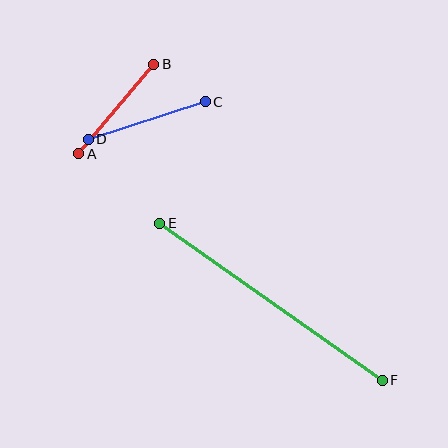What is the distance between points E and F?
The distance is approximately 272 pixels.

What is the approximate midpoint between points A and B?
The midpoint is at approximately (116, 109) pixels.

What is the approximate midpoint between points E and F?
The midpoint is at approximately (271, 302) pixels.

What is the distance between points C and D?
The distance is approximately 123 pixels.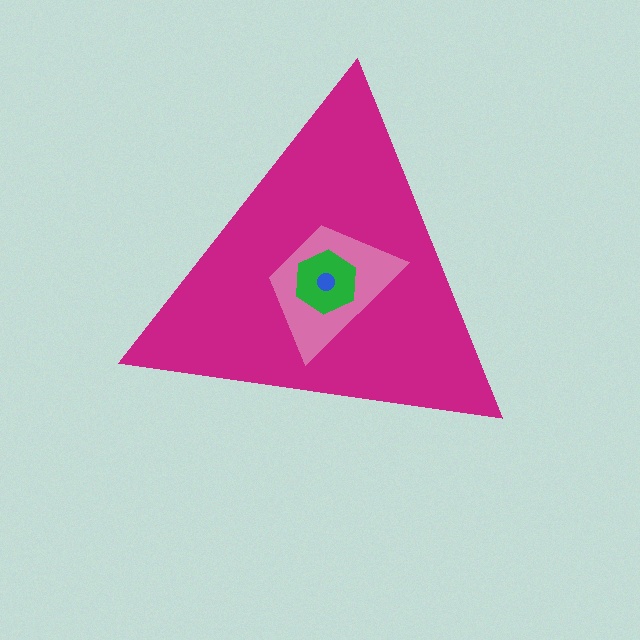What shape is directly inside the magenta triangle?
The pink trapezoid.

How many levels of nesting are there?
4.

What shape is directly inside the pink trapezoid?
The green hexagon.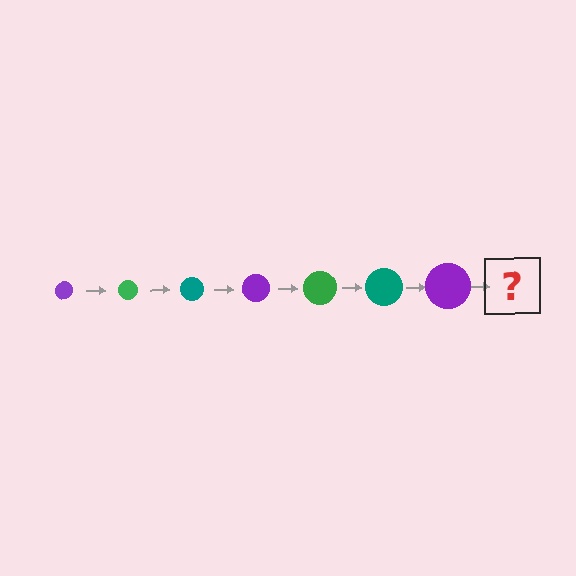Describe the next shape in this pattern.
It should be a green circle, larger than the previous one.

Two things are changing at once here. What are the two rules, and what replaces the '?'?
The two rules are that the circle grows larger each step and the color cycles through purple, green, and teal. The '?' should be a green circle, larger than the previous one.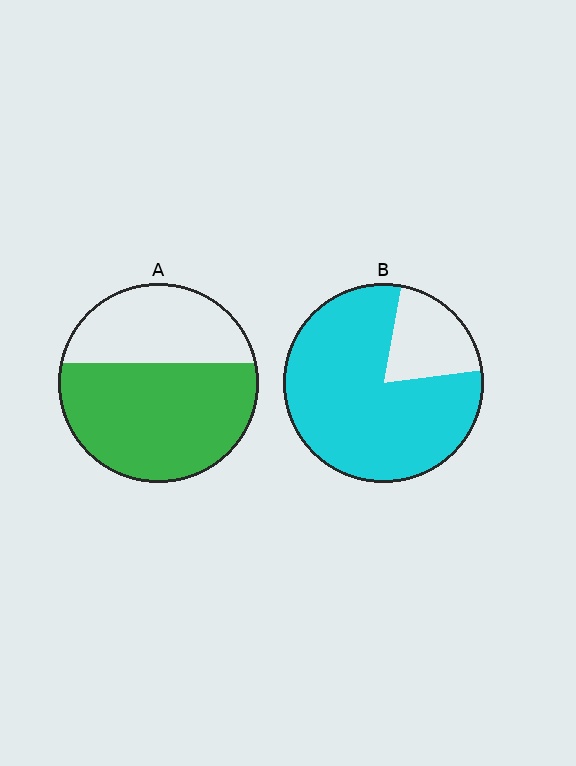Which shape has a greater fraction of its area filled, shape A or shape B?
Shape B.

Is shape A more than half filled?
Yes.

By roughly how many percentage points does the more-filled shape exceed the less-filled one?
By roughly 15 percentage points (B over A).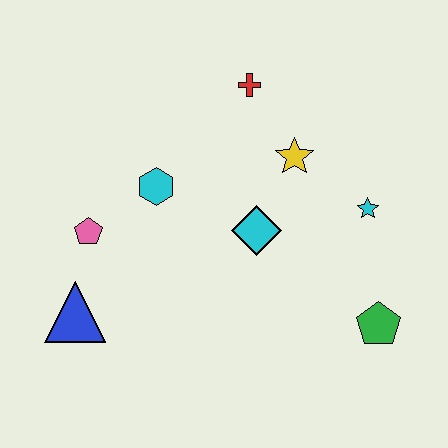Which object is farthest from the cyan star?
The blue triangle is farthest from the cyan star.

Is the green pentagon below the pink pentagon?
Yes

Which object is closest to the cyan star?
The yellow star is closest to the cyan star.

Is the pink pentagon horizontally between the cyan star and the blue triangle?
Yes